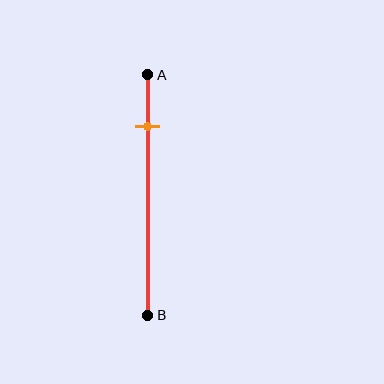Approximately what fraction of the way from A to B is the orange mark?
The orange mark is approximately 20% of the way from A to B.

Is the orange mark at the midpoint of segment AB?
No, the mark is at about 20% from A, not at the 50% midpoint.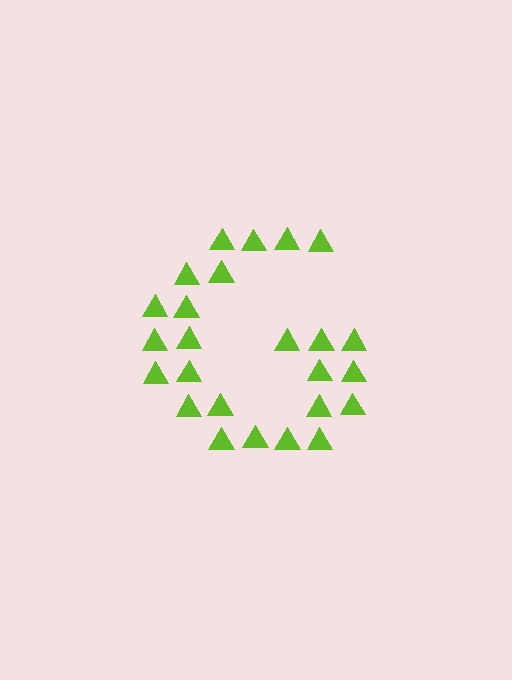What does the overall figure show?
The overall figure shows the letter G.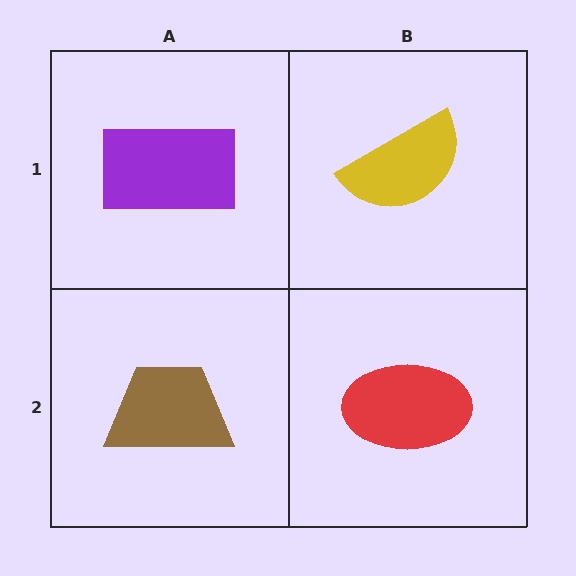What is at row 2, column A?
A brown trapezoid.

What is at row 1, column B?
A yellow semicircle.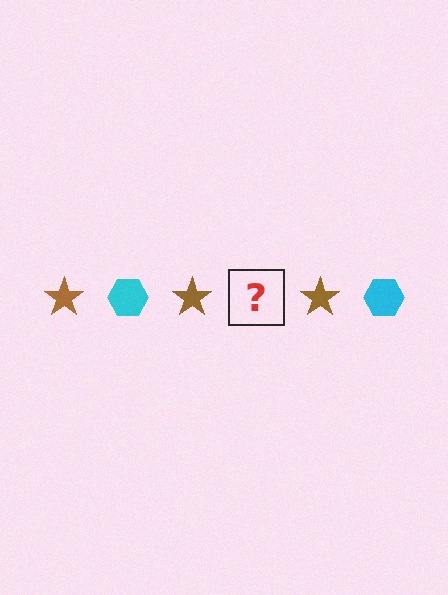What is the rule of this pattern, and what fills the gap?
The rule is that the pattern alternates between brown star and cyan hexagon. The gap should be filled with a cyan hexagon.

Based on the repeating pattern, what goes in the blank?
The blank should be a cyan hexagon.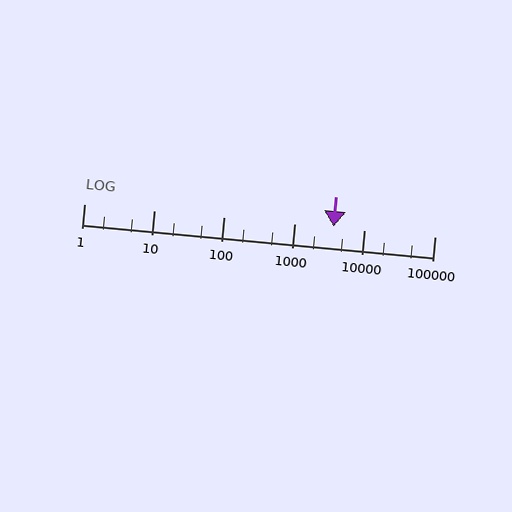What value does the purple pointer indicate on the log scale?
The pointer indicates approximately 3600.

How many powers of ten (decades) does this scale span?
The scale spans 5 decades, from 1 to 100000.